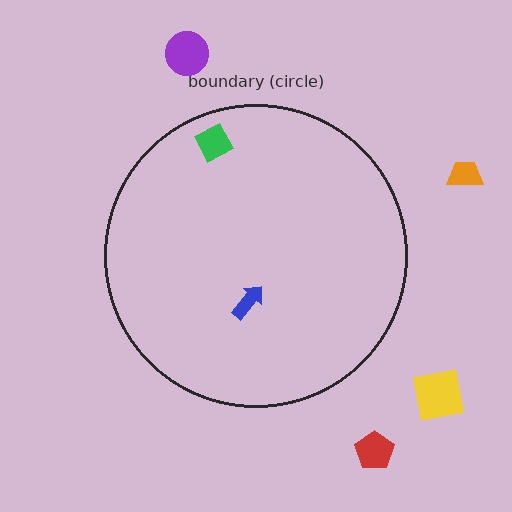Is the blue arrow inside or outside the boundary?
Inside.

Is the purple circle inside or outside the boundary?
Outside.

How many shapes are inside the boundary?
2 inside, 4 outside.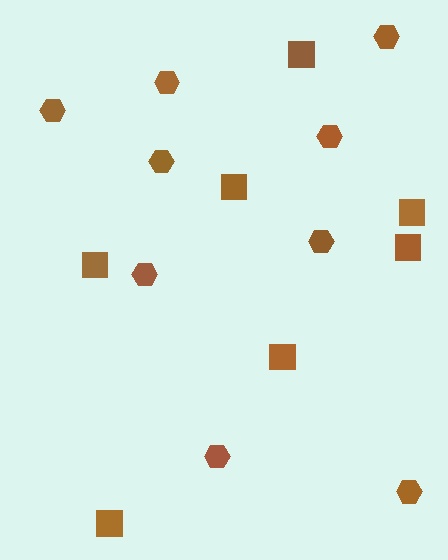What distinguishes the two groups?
There are 2 groups: one group of hexagons (9) and one group of squares (7).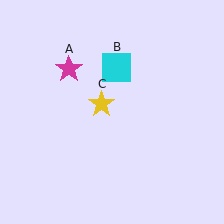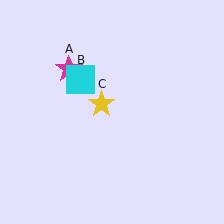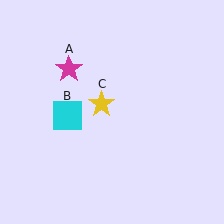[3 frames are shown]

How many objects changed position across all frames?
1 object changed position: cyan square (object B).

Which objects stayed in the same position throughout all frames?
Magenta star (object A) and yellow star (object C) remained stationary.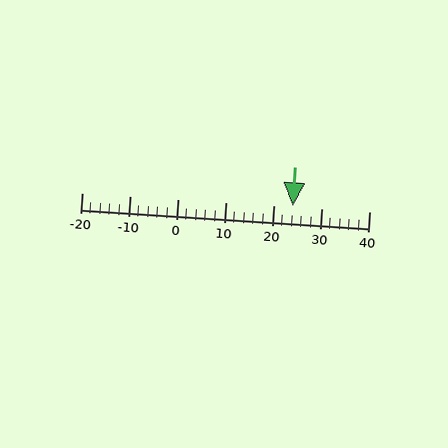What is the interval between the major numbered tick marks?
The major tick marks are spaced 10 units apart.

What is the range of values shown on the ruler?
The ruler shows values from -20 to 40.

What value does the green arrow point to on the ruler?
The green arrow points to approximately 24.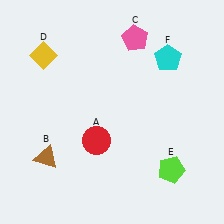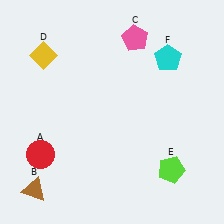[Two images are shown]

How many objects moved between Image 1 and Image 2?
2 objects moved between the two images.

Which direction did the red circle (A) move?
The red circle (A) moved left.